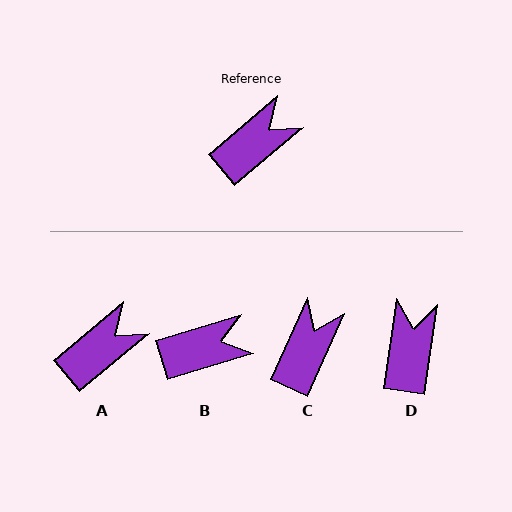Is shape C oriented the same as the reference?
No, it is off by about 26 degrees.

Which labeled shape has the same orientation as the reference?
A.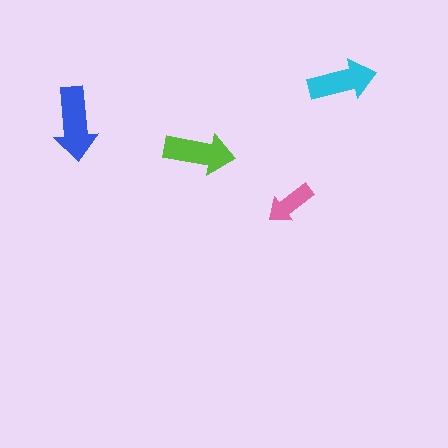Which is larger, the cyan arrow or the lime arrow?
The lime one.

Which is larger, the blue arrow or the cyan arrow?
The blue one.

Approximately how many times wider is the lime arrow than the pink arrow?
About 1.5 times wider.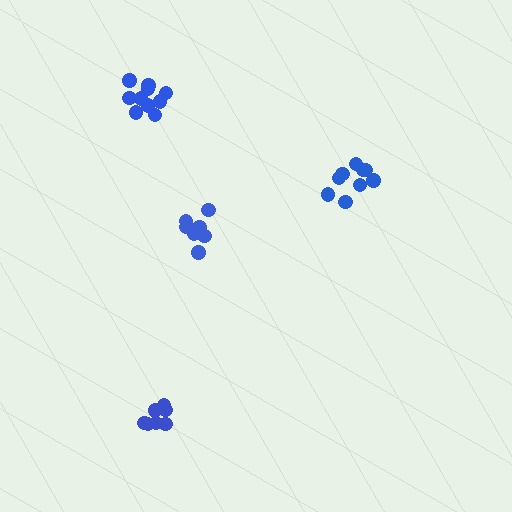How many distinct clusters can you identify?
There are 4 distinct clusters.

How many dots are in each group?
Group 1: 8 dots, Group 2: 9 dots, Group 3: 7 dots, Group 4: 10 dots (34 total).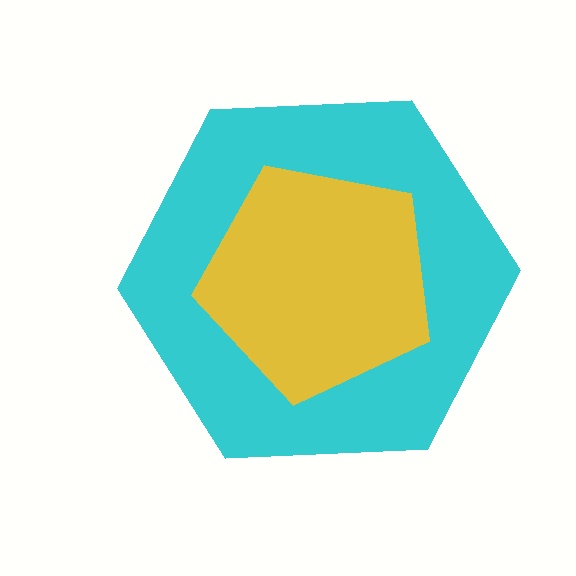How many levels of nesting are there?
2.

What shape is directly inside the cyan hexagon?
The yellow pentagon.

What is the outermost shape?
The cyan hexagon.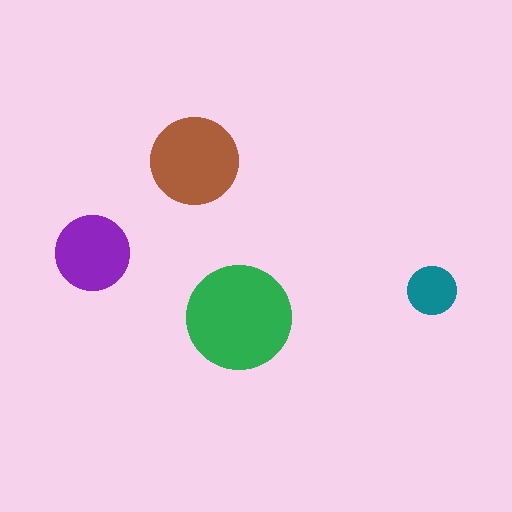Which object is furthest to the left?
The purple circle is leftmost.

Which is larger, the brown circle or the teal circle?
The brown one.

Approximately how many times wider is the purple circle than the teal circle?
About 1.5 times wider.